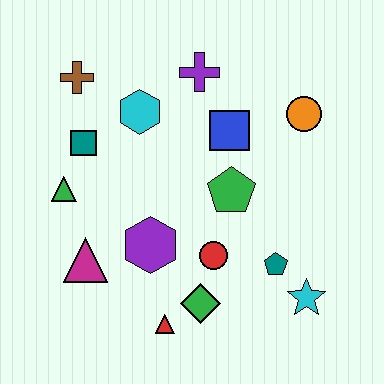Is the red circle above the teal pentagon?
Yes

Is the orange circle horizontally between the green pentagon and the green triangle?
No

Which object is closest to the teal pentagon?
The cyan star is closest to the teal pentagon.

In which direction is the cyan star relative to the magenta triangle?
The cyan star is to the right of the magenta triangle.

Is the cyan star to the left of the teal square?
No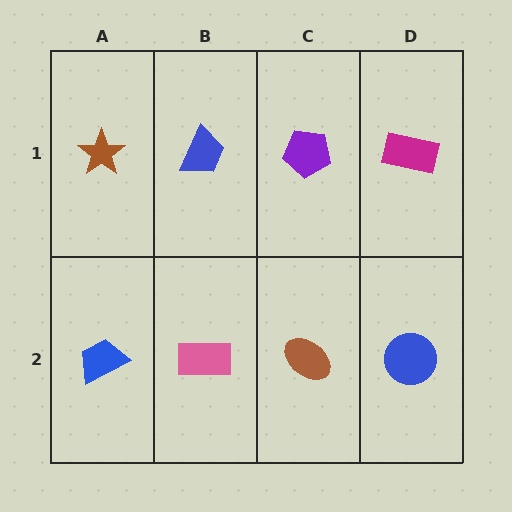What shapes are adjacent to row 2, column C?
A purple pentagon (row 1, column C), a pink rectangle (row 2, column B), a blue circle (row 2, column D).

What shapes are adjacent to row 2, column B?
A blue trapezoid (row 1, column B), a blue trapezoid (row 2, column A), a brown ellipse (row 2, column C).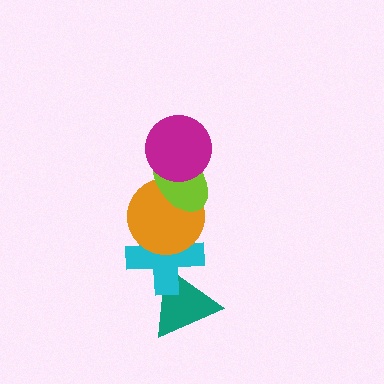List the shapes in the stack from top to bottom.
From top to bottom: the magenta circle, the lime ellipse, the orange circle, the cyan cross, the teal triangle.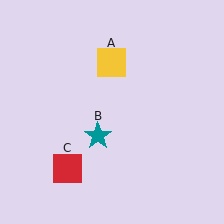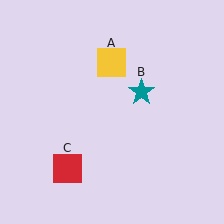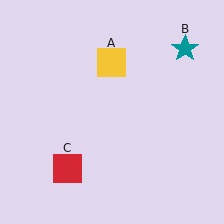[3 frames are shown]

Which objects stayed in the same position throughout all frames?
Yellow square (object A) and red square (object C) remained stationary.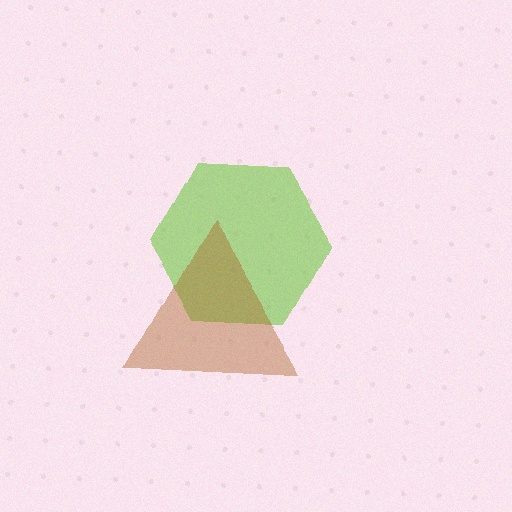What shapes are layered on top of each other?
The layered shapes are: a lime hexagon, a brown triangle.